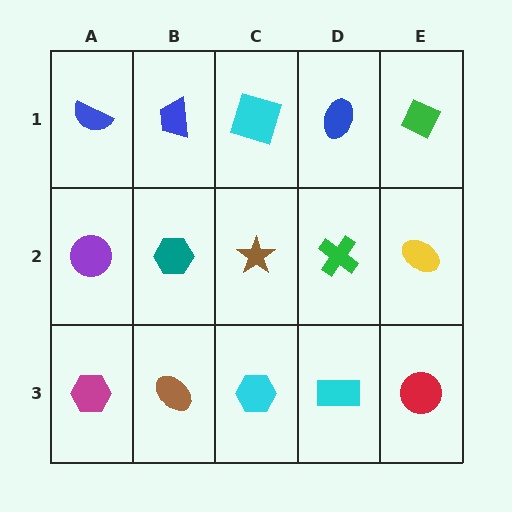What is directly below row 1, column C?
A brown star.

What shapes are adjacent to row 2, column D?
A blue ellipse (row 1, column D), a cyan rectangle (row 3, column D), a brown star (row 2, column C), a yellow ellipse (row 2, column E).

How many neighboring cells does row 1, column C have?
3.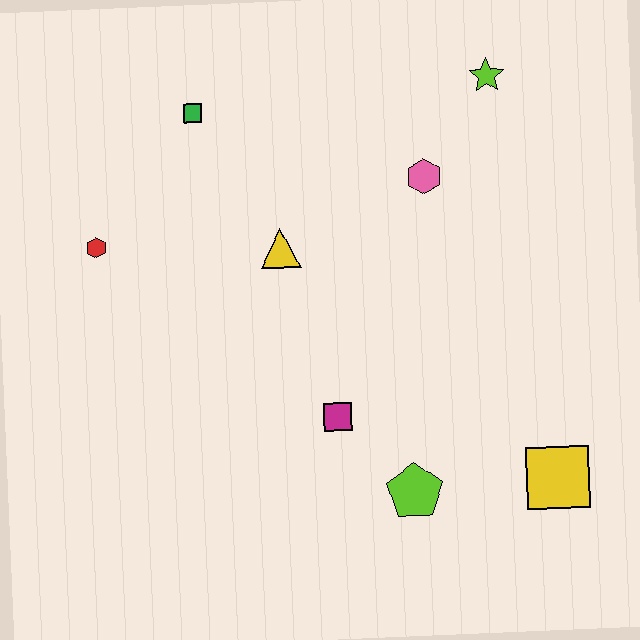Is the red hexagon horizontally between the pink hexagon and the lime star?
No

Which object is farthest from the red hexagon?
The yellow square is farthest from the red hexagon.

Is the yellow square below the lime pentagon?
No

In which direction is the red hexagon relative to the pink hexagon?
The red hexagon is to the left of the pink hexagon.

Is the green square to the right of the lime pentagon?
No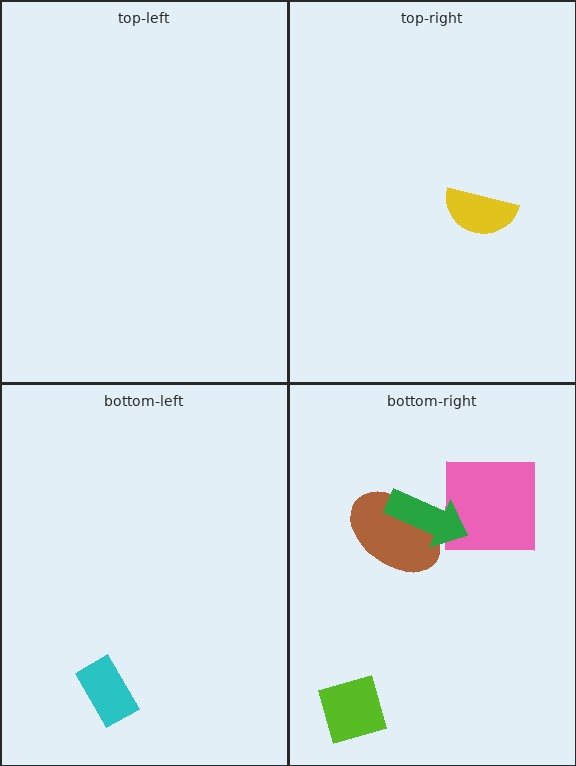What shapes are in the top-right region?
The yellow semicircle.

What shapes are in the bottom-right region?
The brown ellipse, the lime diamond, the pink square, the green arrow.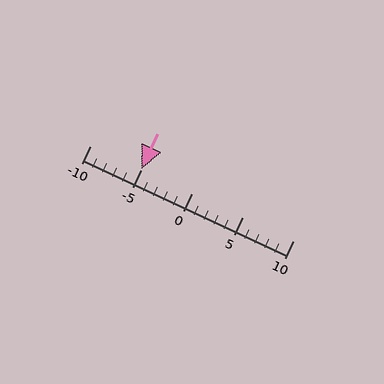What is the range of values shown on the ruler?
The ruler shows values from -10 to 10.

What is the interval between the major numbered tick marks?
The major tick marks are spaced 5 units apart.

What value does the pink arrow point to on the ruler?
The pink arrow points to approximately -5.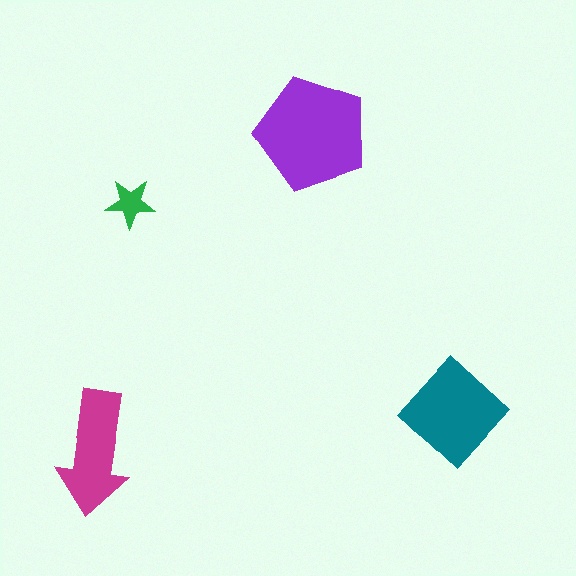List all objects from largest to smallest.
The purple pentagon, the teal diamond, the magenta arrow, the green star.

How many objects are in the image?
There are 4 objects in the image.